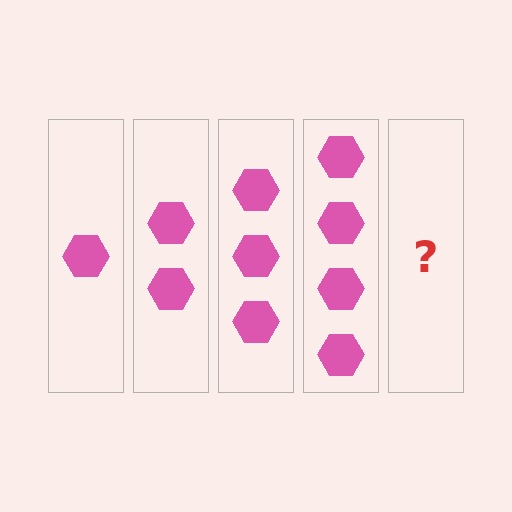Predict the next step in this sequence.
The next step is 5 hexagons.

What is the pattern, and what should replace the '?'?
The pattern is that each step adds one more hexagon. The '?' should be 5 hexagons.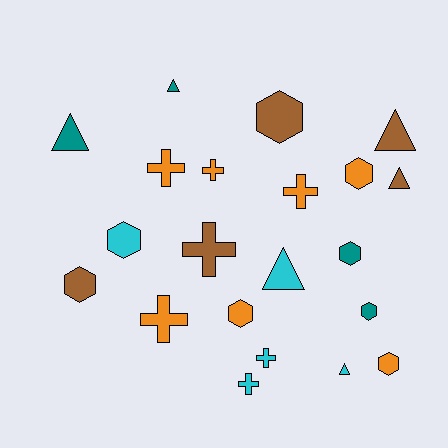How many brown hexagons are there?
There are 2 brown hexagons.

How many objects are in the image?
There are 21 objects.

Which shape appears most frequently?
Hexagon, with 8 objects.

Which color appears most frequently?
Orange, with 7 objects.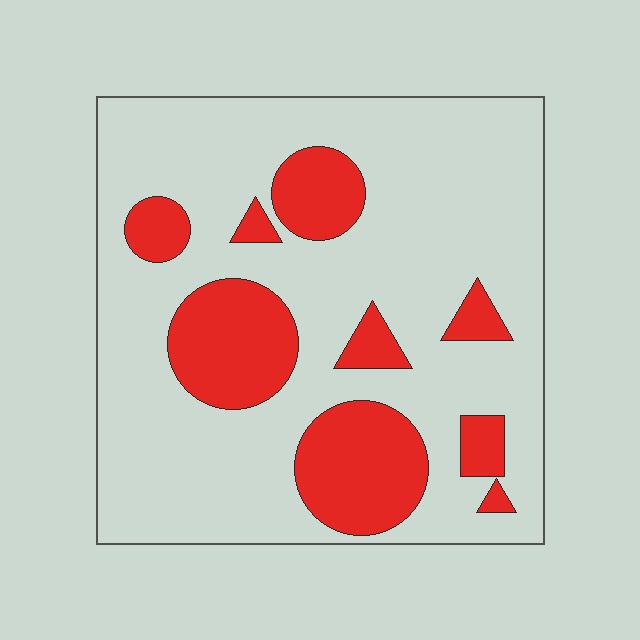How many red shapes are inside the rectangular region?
9.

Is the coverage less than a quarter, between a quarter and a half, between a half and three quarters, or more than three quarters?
Less than a quarter.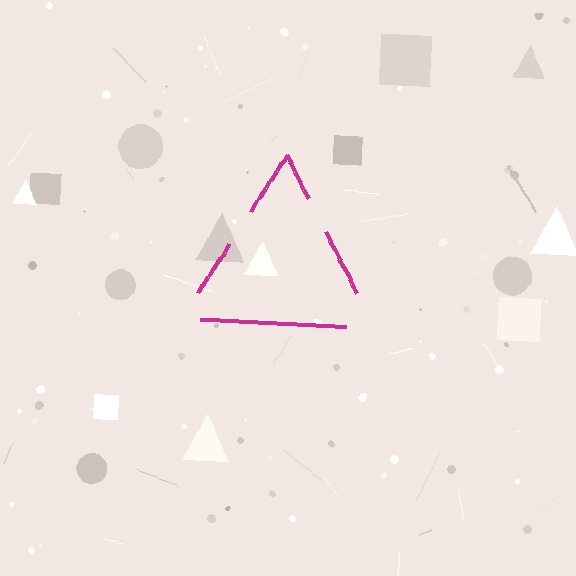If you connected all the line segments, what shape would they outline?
They would outline a triangle.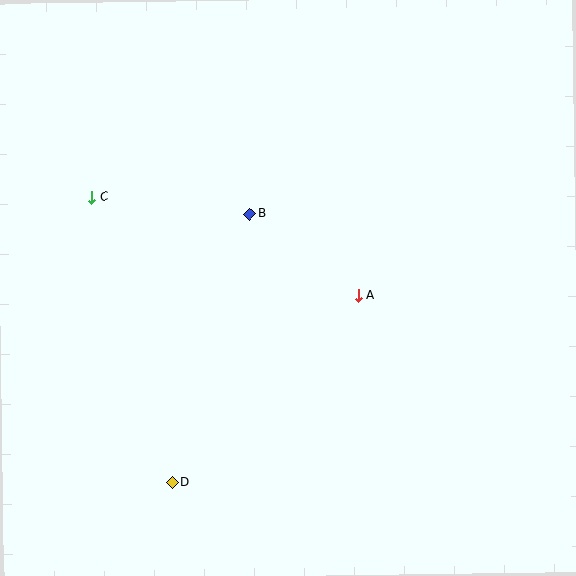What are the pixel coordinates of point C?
Point C is at (92, 197).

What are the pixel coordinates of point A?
Point A is at (358, 295).